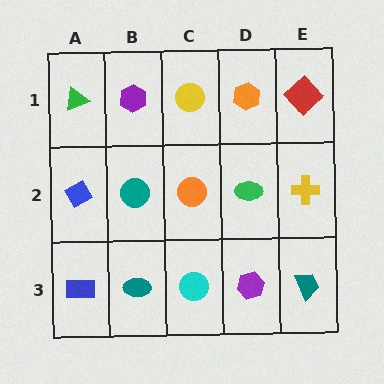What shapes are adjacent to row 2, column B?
A purple hexagon (row 1, column B), a teal ellipse (row 3, column B), a blue diamond (row 2, column A), an orange circle (row 2, column C).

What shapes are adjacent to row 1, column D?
A green ellipse (row 2, column D), a yellow circle (row 1, column C), a red diamond (row 1, column E).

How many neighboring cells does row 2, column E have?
3.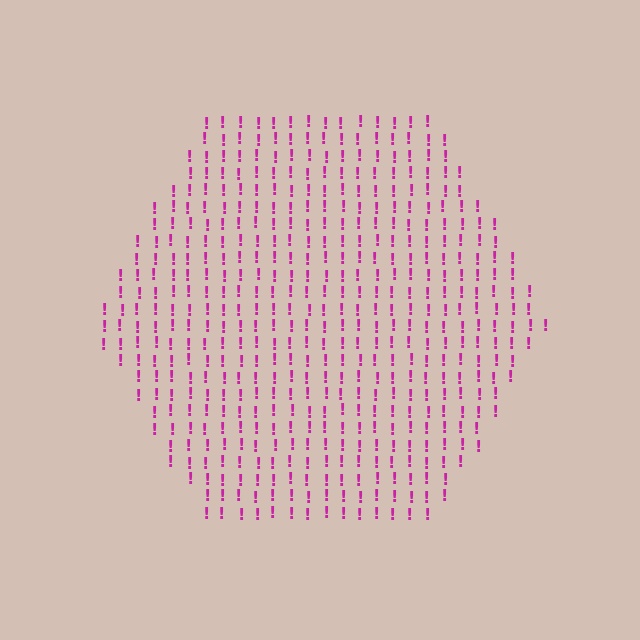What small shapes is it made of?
It is made of small exclamation marks.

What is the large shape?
The large shape is a hexagon.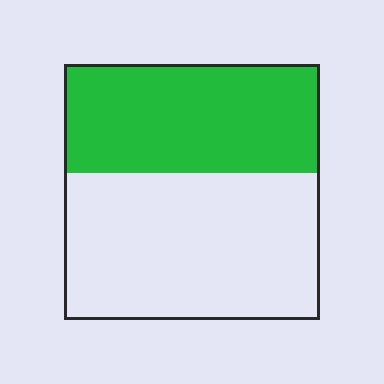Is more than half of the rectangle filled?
No.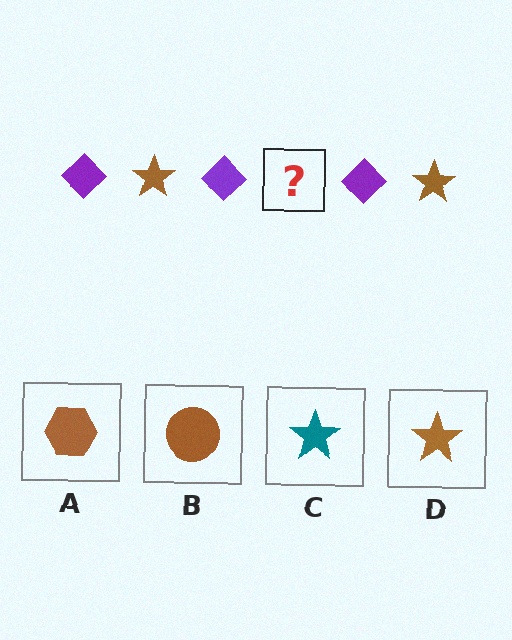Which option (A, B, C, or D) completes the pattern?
D.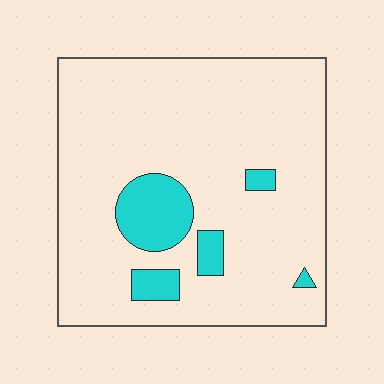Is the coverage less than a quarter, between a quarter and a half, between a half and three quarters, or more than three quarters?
Less than a quarter.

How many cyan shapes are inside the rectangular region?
5.